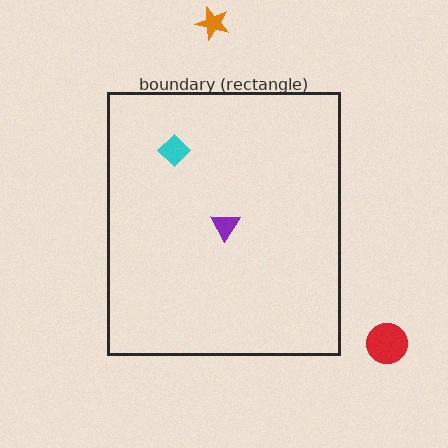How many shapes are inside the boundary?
2 inside, 2 outside.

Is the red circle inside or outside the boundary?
Outside.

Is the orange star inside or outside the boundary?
Outside.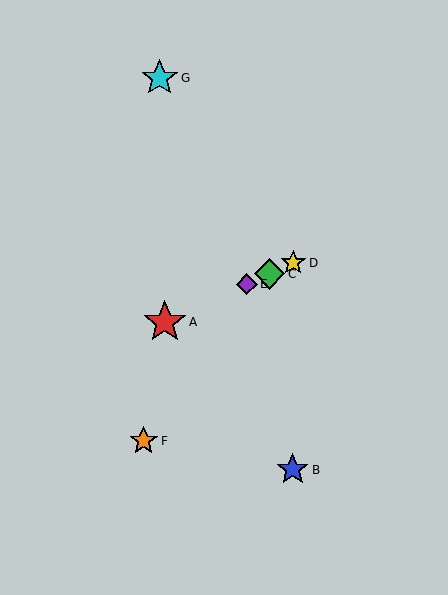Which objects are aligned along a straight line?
Objects A, C, D, E are aligned along a straight line.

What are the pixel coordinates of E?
Object E is at (247, 284).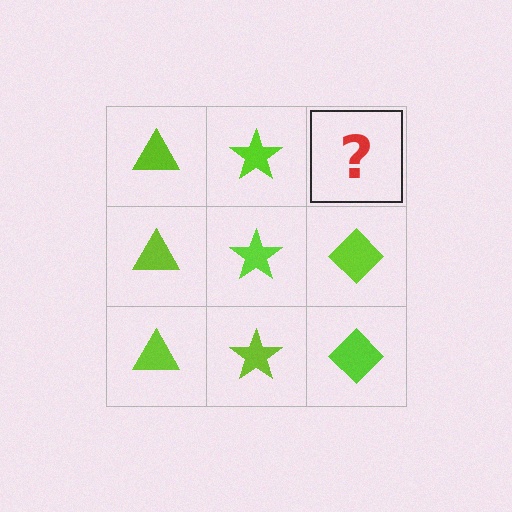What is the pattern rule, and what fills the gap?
The rule is that each column has a consistent shape. The gap should be filled with a lime diamond.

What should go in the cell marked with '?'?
The missing cell should contain a lime diamond.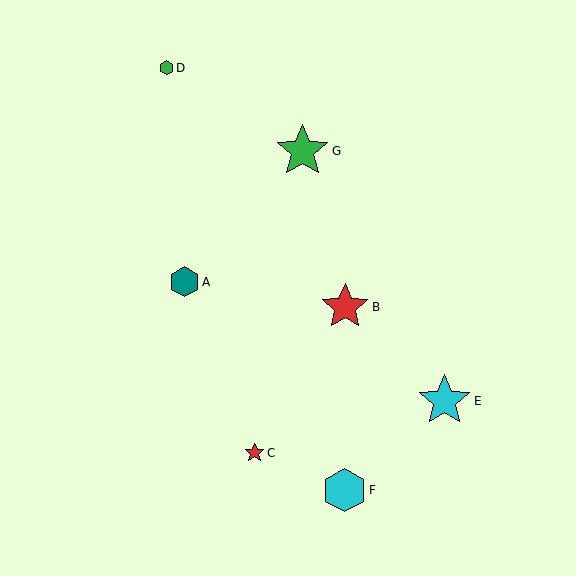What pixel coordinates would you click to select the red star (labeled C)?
Click at (254, 453) to select the red star C.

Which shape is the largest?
The green star (labeled G) is the largest.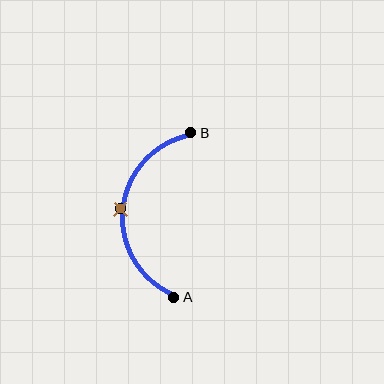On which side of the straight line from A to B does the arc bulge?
The arc bulges to the left of the straight line connecting A and B.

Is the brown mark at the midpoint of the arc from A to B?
Yes. The brown mark lies on the arc at equal arc-length from both A and B — it is the arc midpoint.